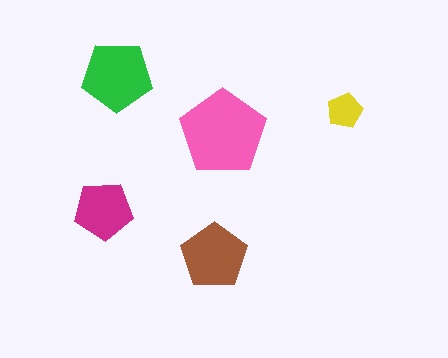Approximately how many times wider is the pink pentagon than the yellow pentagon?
About 2.5 times wider.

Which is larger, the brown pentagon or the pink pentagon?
The pink one.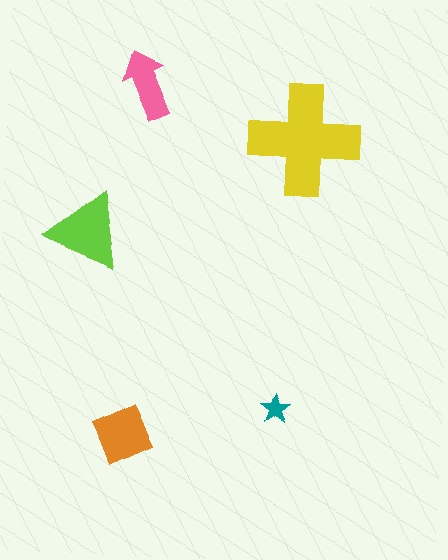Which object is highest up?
The pink arrow is topmost.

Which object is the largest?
The yellow cross.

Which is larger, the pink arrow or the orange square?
The orange square.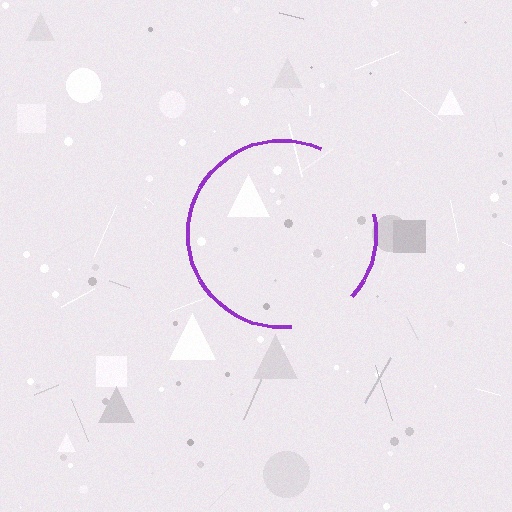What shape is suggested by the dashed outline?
The dashed outline suggests a circle.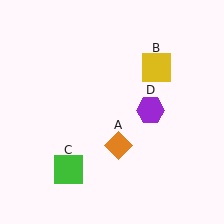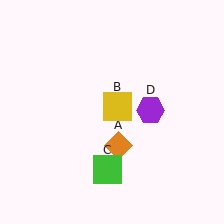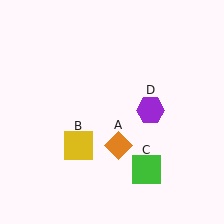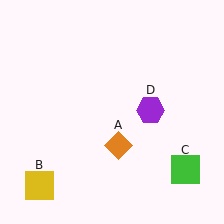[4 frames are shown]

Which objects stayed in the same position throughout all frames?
Orange diamond (object A) and purple hexagon (object D) remained stationary.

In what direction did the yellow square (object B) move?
The yellow square (object B) moved down and to the left.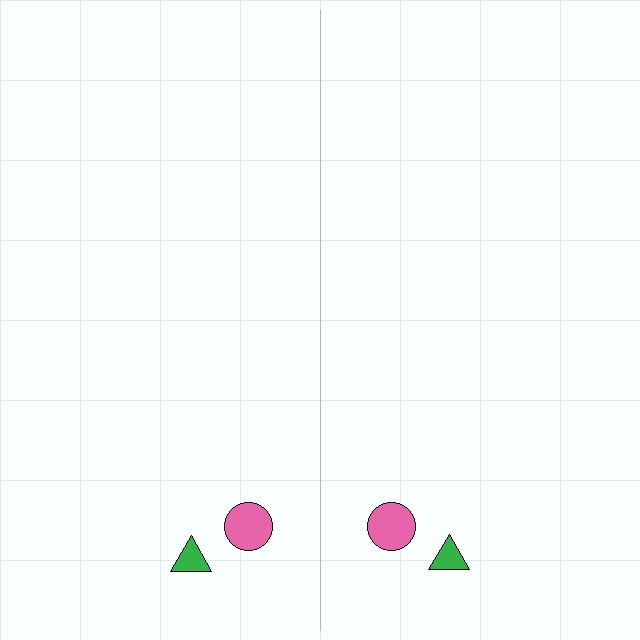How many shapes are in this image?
There are 4 shapes in this image.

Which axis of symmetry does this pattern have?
The pattern has a vertical axis of symmetry running through the center of the image.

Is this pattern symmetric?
Yes, this pattern has bilateral (reflection) symmetry.